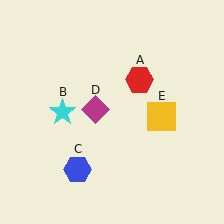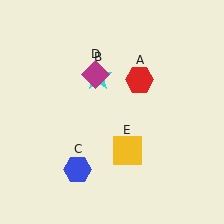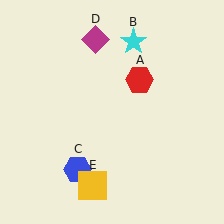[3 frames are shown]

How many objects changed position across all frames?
3 objects changed position: cyan star (object B), magenta diamond (object D), yellow square (object E).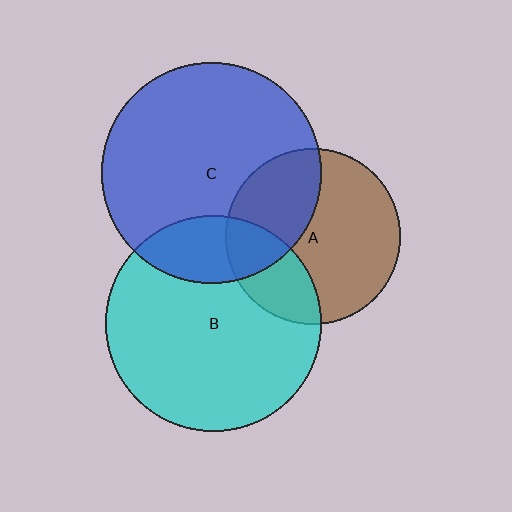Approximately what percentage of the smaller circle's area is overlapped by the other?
Approximately 25%.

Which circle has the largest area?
Circle C (blue).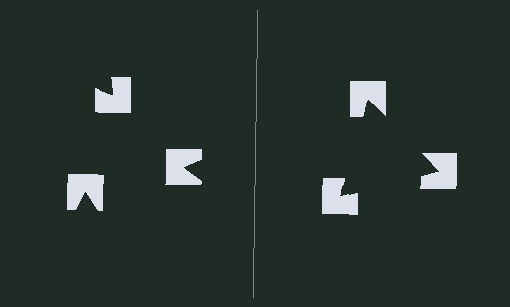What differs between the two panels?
The notched squares are positioned identically on both sides; only the wedge orientations differ. On the right they align to a triangle; on the left they are misaligned.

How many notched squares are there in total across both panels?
6 — 3 on each side.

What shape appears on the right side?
An illusory triangle.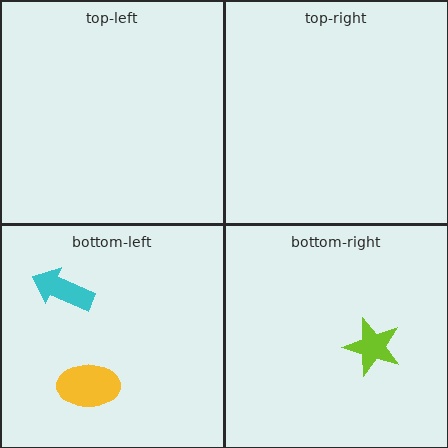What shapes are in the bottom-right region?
The lime star.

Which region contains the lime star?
The bottom-right region.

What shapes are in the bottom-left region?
The yellow ellipse, the cyan arrow.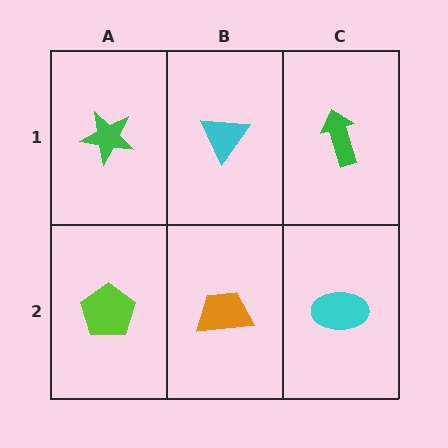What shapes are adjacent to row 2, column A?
A green star (row 1, column A), an orange trapezoid (row 2, column B).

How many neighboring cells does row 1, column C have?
2.